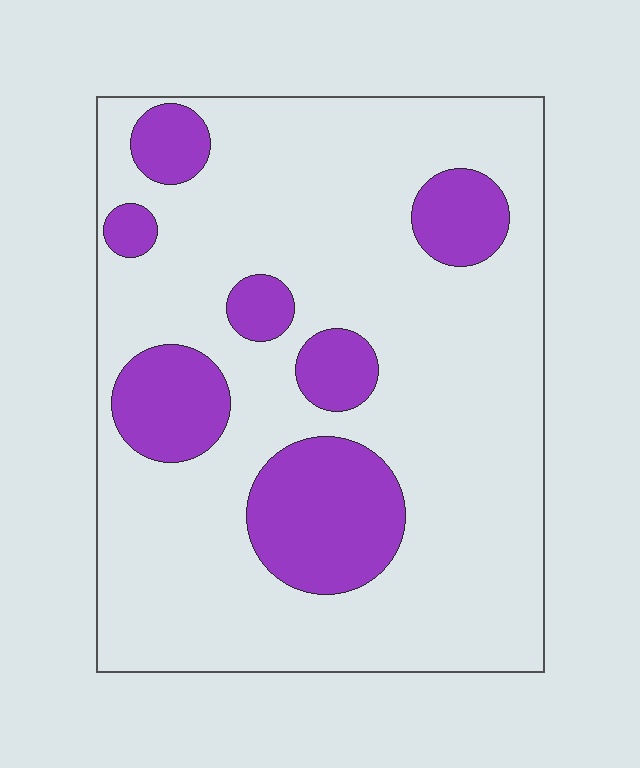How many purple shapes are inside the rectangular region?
7.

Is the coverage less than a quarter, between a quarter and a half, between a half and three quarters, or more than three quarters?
Less than a quarter.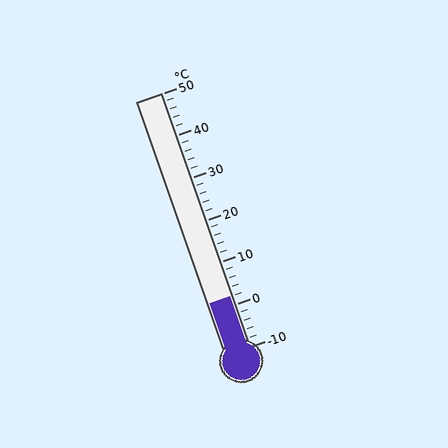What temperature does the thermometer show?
The thermometer shows approximately 2°C.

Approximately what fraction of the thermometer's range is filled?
The thermometer is filled to approximately 20% of its range.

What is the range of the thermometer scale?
The thermometer scale ranges from -10°C to 50°C.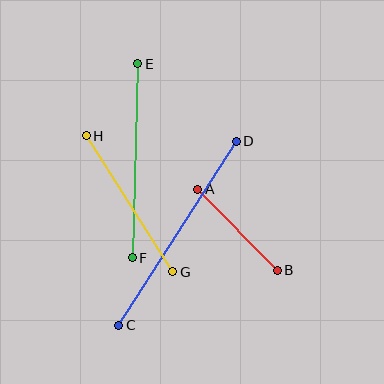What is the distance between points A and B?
The distance is approximately 114 pixels.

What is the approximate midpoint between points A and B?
The midpoint is at approximately (237, 230) pixels.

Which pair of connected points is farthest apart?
Points C and D are farthest apart.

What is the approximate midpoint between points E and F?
The midpoint is at approximately (135, 161) pixels.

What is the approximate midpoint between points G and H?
The midpoint is at approximately (130, 204) pixels.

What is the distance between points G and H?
The distance is approximately 161 pixels.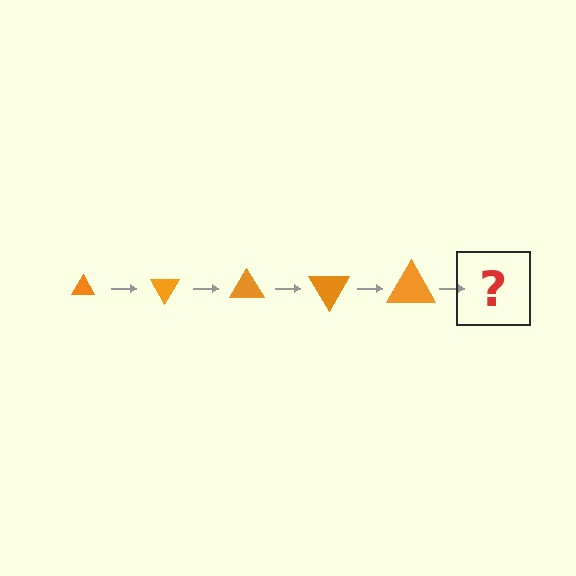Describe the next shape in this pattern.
It should be a triangle, larger than the previous one and rotated 300 degrees from the start.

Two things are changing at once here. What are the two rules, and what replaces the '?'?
The two rules are that the triangle grows larger each step and it rotates 60 degrees each step. The '?' should be a triangle, larger than the previous one and rotated 300 degrees from the start.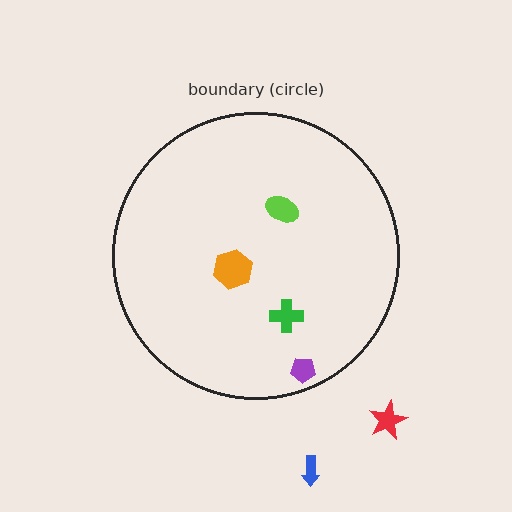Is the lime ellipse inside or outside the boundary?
Inside.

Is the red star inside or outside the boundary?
Outside.